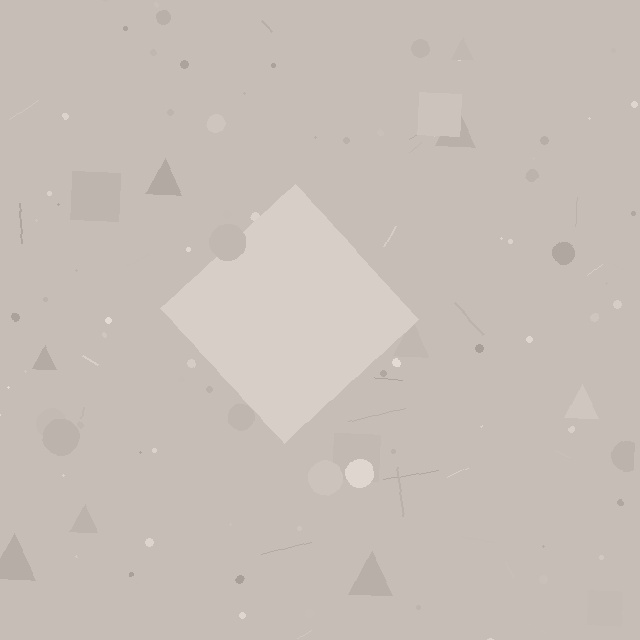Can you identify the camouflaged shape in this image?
The camouflaged shape is a diamond.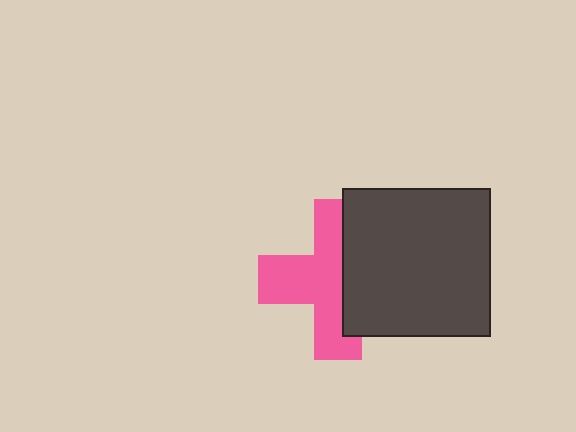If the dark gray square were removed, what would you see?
You would see the complete pink cross.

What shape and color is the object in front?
The object in front is a dark gray square.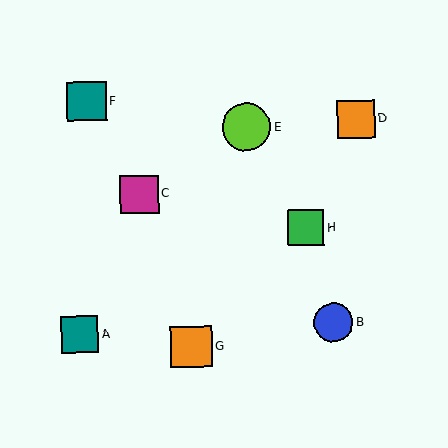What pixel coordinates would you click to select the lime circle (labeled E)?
Click at (246, 127) to select the lime circle E.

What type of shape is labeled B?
Shape B is a blue circle.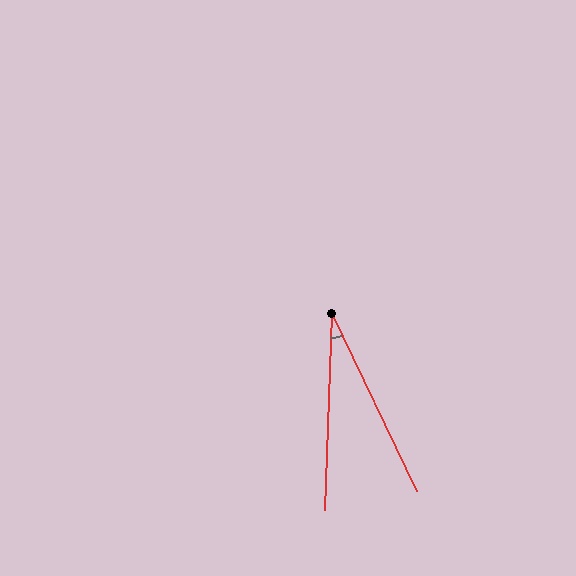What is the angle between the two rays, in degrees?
Approximately 27 degrees.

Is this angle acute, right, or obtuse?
It is acute.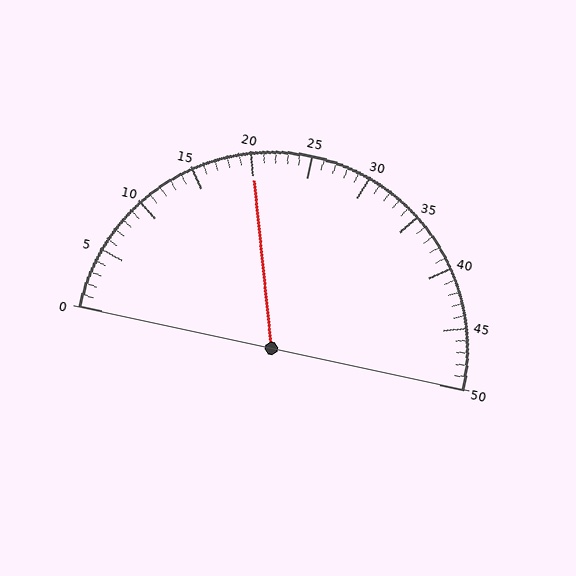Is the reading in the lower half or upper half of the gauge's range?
The reading is in the lower half of the range (0 to 50).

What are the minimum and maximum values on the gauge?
The gauge ranges from 0 to 50.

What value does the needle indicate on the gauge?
The needle indicates approximately 20.